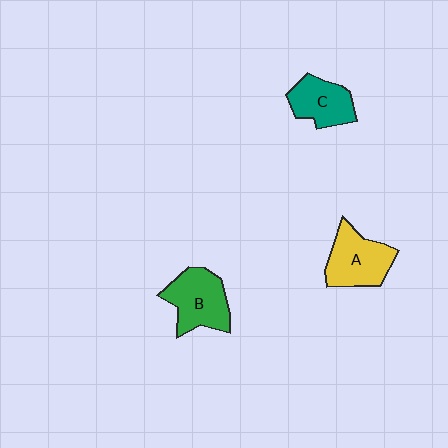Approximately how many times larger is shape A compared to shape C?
Approximately 1.2 times.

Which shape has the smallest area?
Shape C (teal).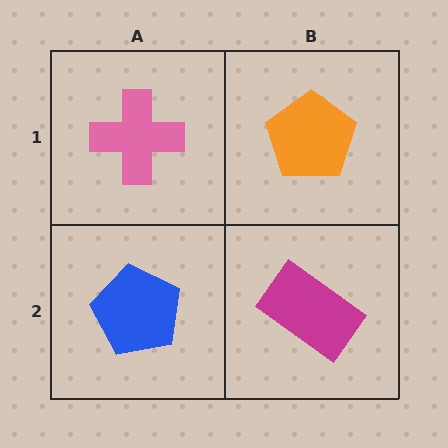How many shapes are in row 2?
2 shapes.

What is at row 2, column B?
A magenta rectangle.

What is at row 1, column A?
A pink cross.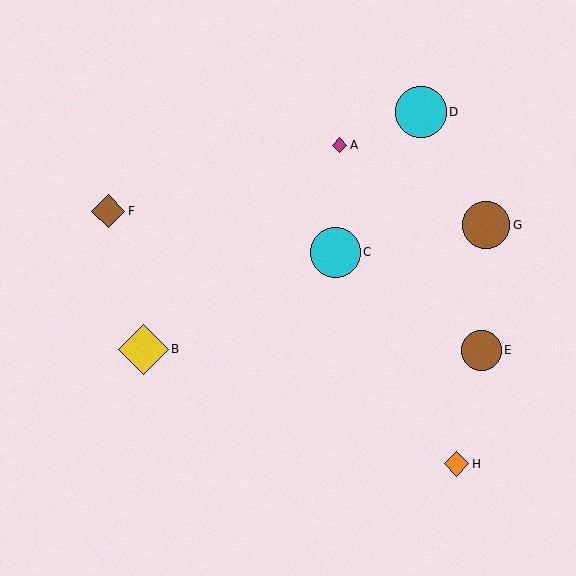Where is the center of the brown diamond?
The center of the brown diamond is at (108, 211).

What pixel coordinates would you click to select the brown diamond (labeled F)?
Click at (108, 211) to select the brown diamond F.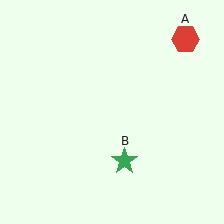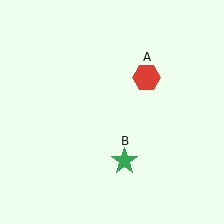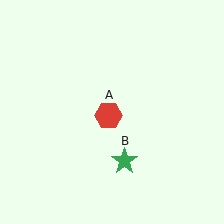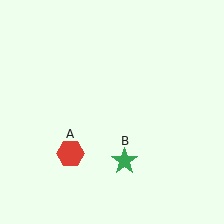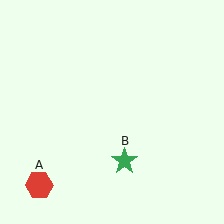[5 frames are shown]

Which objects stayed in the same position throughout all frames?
Green star (object B) remained stationary.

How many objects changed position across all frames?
1 object changed position: red hexagon (object A).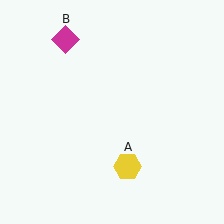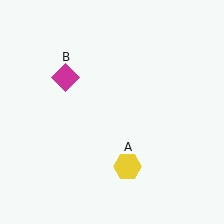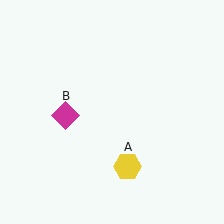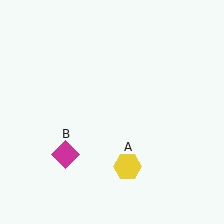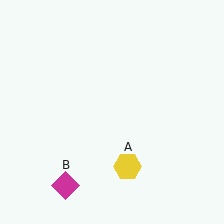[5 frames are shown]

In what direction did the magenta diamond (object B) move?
The magenta diamond (object B) moved down.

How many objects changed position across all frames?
1 object changed position: magenta diamond (object B).